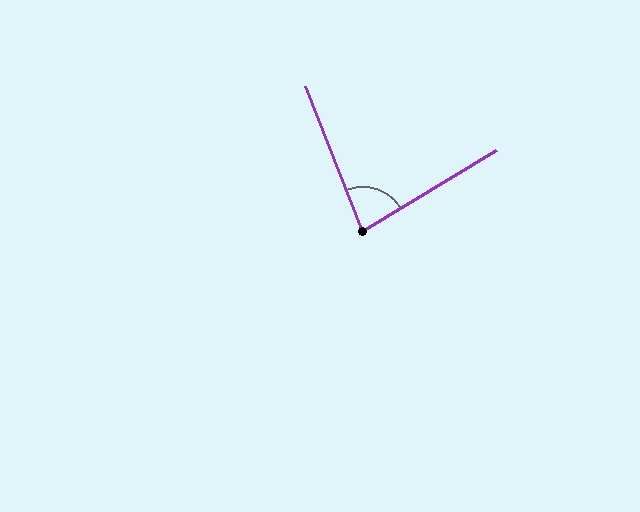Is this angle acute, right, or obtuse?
It is acute.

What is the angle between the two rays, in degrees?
Approximately 81 degrees.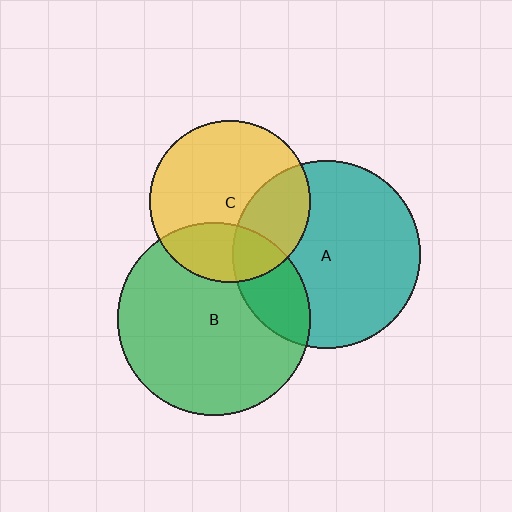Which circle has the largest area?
Circle B (green).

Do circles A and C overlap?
Yes.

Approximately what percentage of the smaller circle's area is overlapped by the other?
Approximately 30%.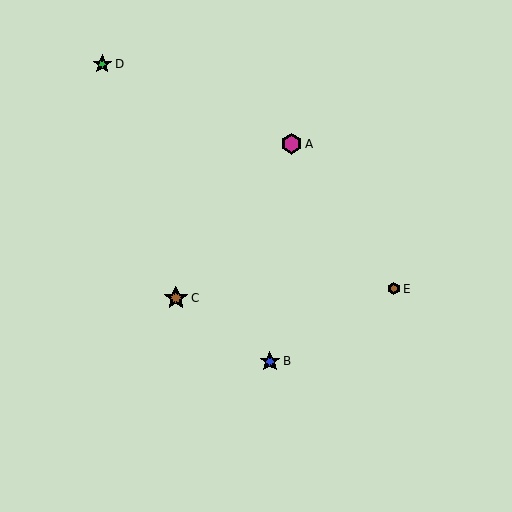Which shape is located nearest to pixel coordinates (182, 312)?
The brown star (labeled C) at (176, 298) is nearest to that location.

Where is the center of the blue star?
The center of the blue star is at (270, 361).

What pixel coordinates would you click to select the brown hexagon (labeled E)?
Click at (394, 289) to select the brown hexagon E.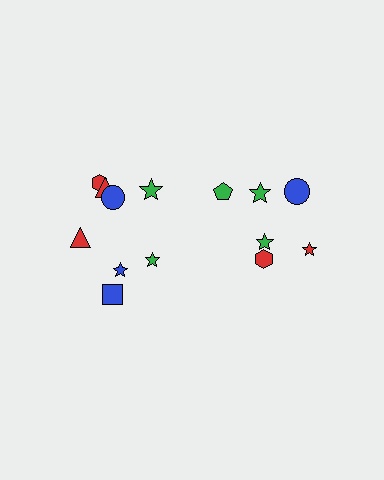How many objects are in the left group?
There are 8 objects.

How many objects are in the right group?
There are 6 objects.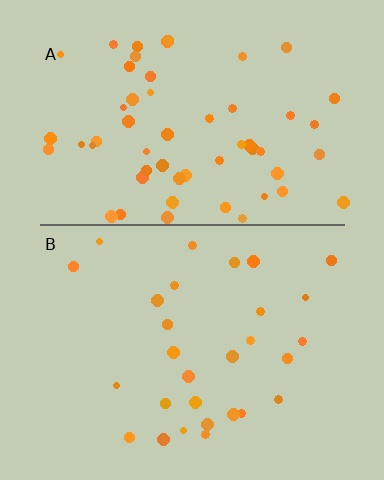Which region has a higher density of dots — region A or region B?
A (the top).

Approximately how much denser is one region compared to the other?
Approximately 2.0× — region A over region B.